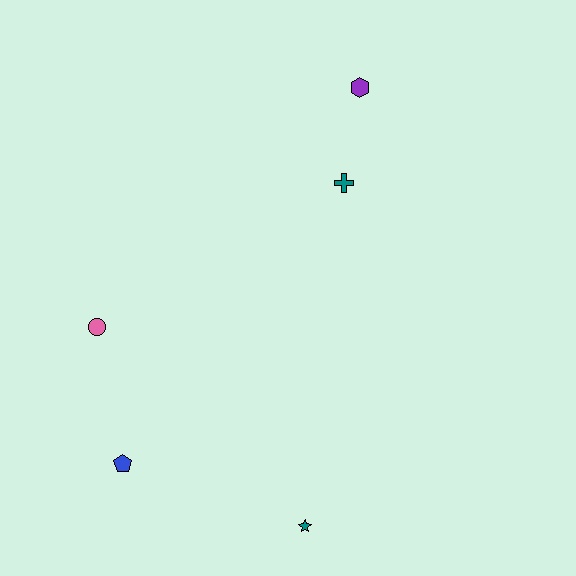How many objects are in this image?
There are 5 objects.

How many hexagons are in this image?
There is 1 hexagon.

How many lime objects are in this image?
There are no lime objects.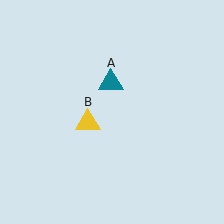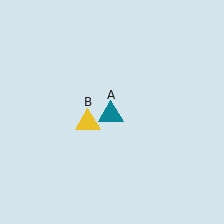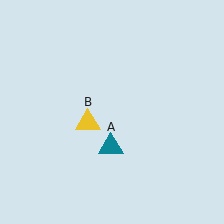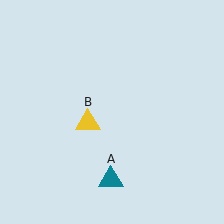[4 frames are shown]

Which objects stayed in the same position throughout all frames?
Yellow triangle (object B) remained stationary.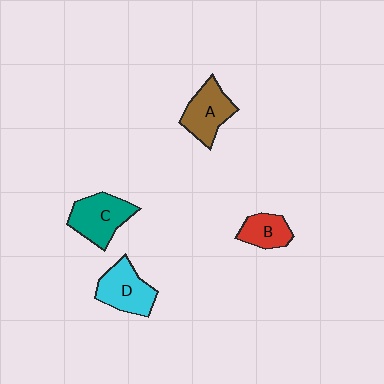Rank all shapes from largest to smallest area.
From largest to smallest: C (teal), D (cyan), A (brown), B (red).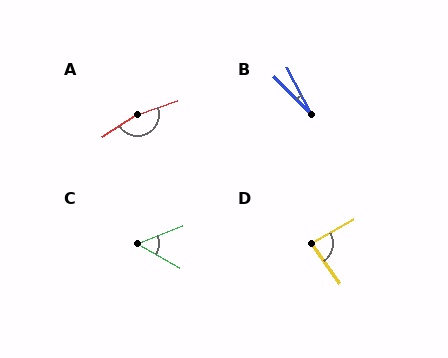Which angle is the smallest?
B, at approximately 18 degrees.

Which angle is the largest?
A, at approximately 167 degrees.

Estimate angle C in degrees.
Approximately 52 degrees.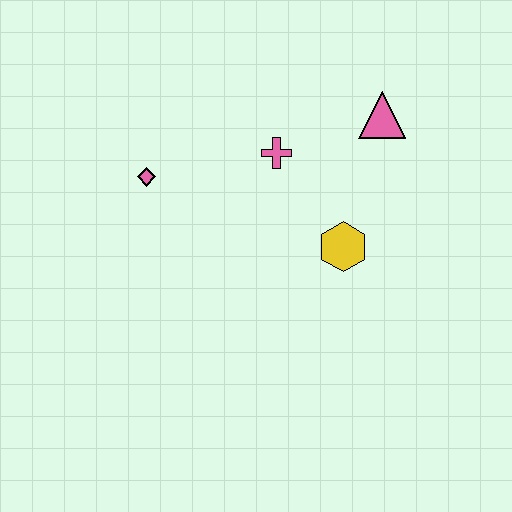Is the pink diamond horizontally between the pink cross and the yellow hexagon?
No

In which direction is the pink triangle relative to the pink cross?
The pink triangle is to the right of the pink cross.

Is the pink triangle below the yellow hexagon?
No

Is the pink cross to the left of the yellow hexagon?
Yes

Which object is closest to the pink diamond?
The pink cross is closest to the pink diamond.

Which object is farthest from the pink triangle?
The pink diamond is farthest from the pink triangle.